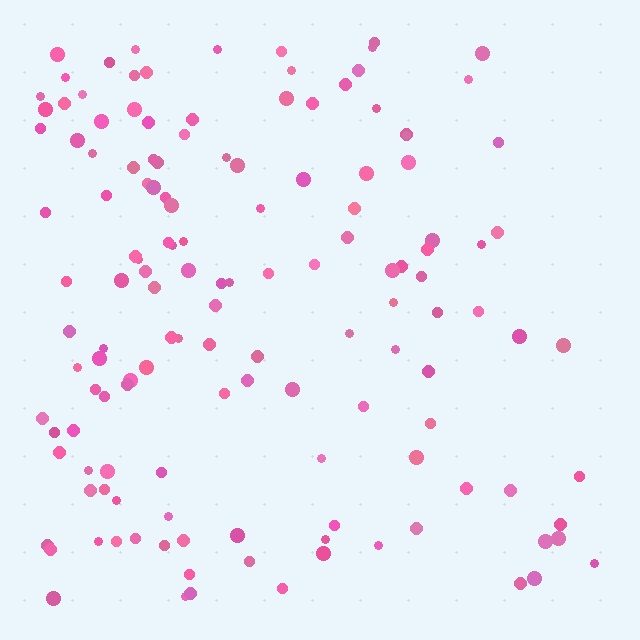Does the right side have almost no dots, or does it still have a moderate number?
Still a moderate number, just noticeably fewer than the left.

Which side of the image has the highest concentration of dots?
The left.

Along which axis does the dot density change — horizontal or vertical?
Horizontal.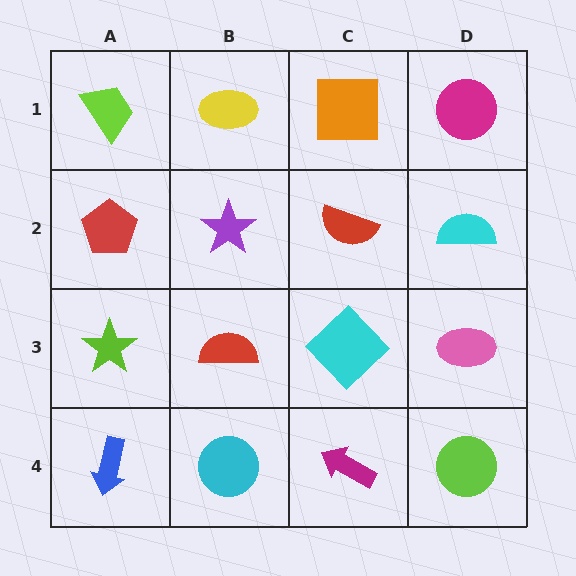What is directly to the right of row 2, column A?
A purple star.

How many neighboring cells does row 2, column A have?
3.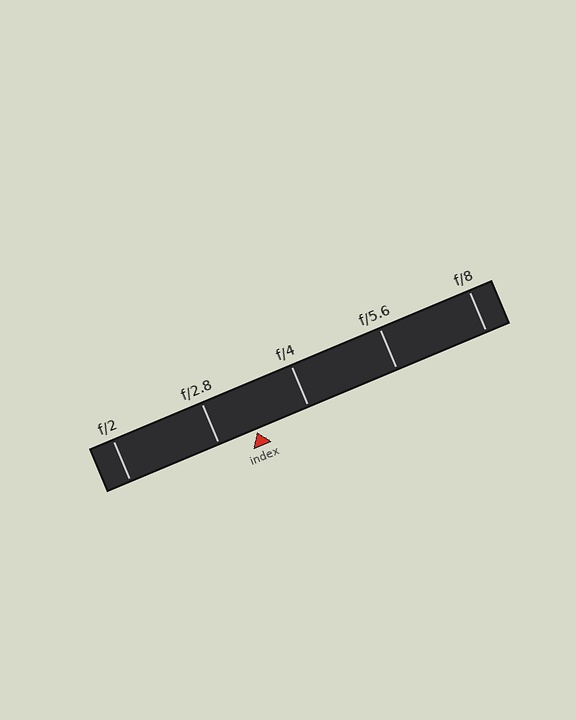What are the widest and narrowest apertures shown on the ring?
The widest aperture shown is f/2 and the narrowest is f/8.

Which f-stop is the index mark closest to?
The index mark is closest to f/2.8.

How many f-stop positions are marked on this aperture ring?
There are 5 f-stop positions marked.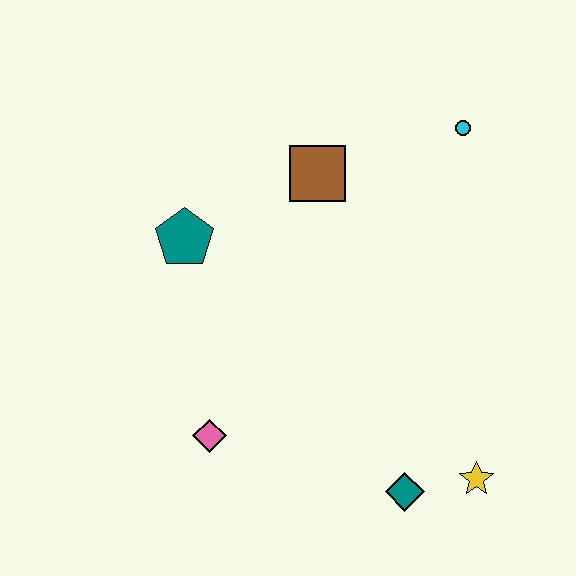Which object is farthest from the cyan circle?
The pink diamond is farthest from the cyan circle.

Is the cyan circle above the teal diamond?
Yes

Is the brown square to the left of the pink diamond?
No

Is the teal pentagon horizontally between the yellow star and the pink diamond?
No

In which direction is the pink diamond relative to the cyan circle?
The pink diamond is below the cyan circle.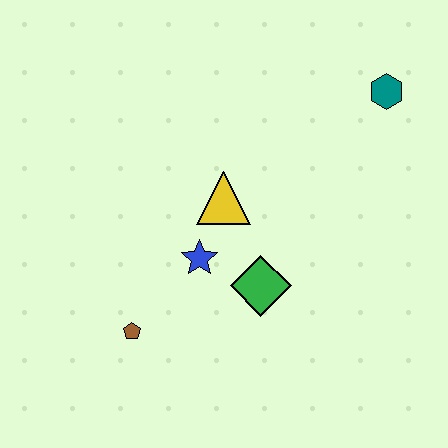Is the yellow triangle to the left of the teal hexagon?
Yes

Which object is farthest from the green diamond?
The teal hexagon is farthest from the green diamond.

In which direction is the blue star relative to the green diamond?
The blue star is to the left of the green diamond.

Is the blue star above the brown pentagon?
Yes